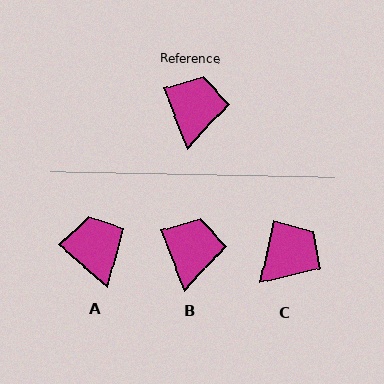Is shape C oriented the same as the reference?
No, it is off by about 34 degrees.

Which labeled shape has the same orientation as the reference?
B.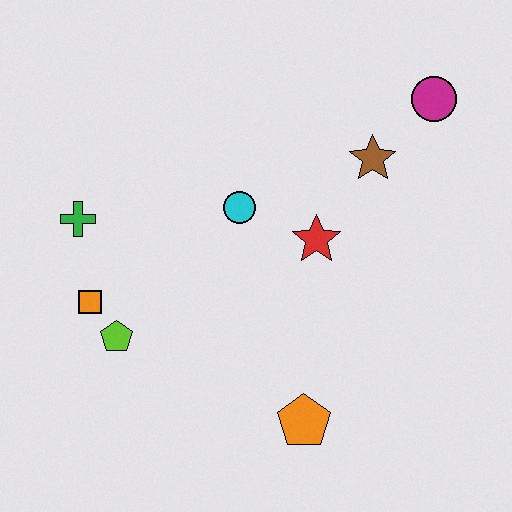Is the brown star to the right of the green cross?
Yes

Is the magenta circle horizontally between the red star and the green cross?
No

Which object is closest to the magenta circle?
The brown star is closest to the magenta circle.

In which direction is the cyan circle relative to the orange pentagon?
The cyan circle is above the orange pentagon.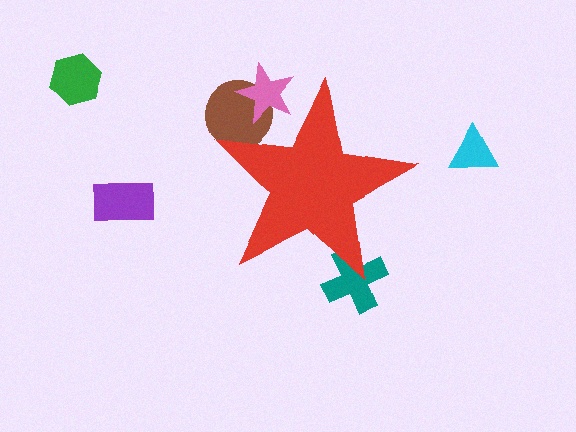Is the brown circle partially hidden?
Yes, the brown circle is partially hidden behind the red star.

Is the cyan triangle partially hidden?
No, the cyan triangle is fully visible.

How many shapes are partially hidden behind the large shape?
3 shapes are partially hidden.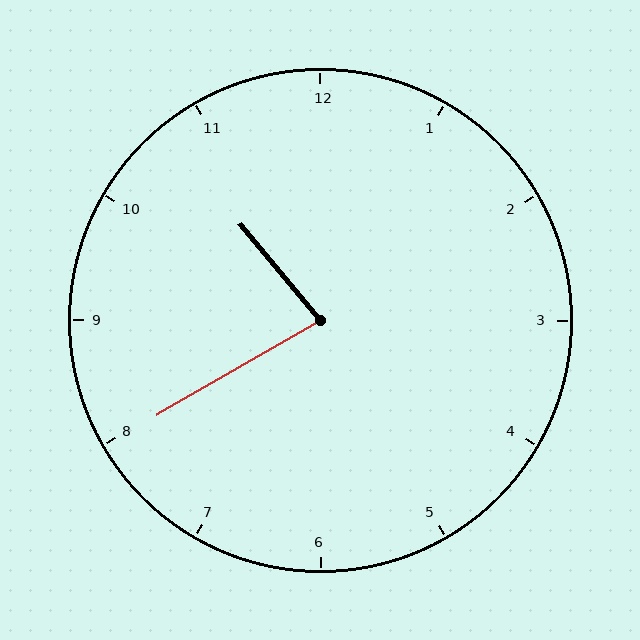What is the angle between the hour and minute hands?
Approximately 80 degrees.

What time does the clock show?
10:40.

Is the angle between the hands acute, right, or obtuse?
It is acute.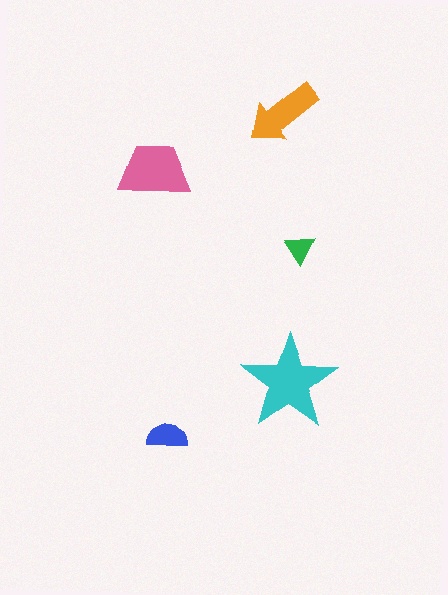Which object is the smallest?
The green triangle.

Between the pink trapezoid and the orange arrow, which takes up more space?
The pink trapezoid.